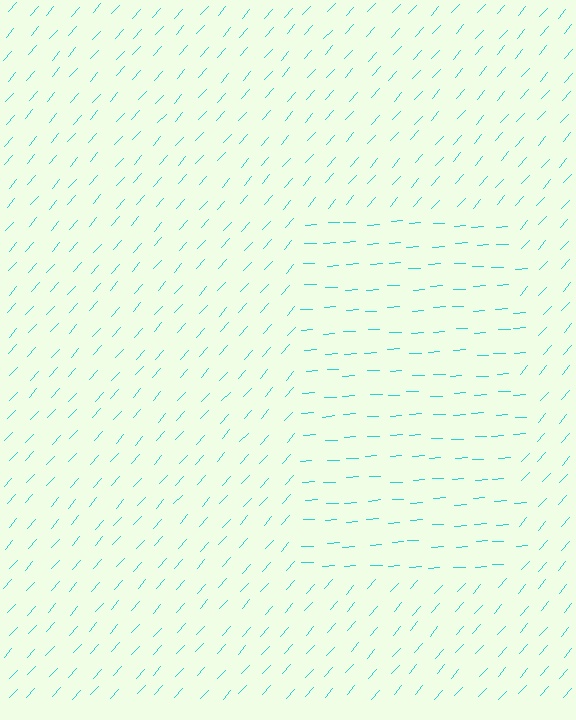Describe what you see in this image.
The image is filled with small cyan line segments. A rectangle region in the image has lines oriented differently from the surrounding lines, creating a visible texture boundary.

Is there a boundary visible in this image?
Yes, there is a texture boundary formed by a change in line orientation.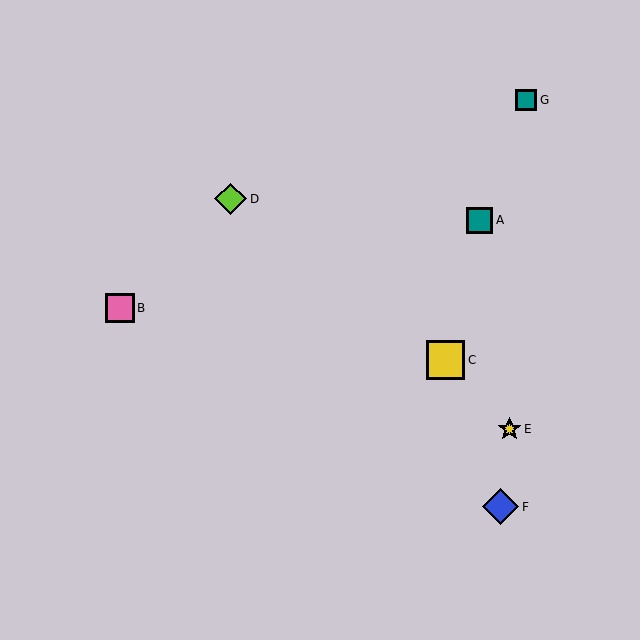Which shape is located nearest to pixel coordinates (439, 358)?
The yellow square (labeled C) at (446, 360) is nearest to that location.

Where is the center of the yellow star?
The center of the yellow star is at (509, 429).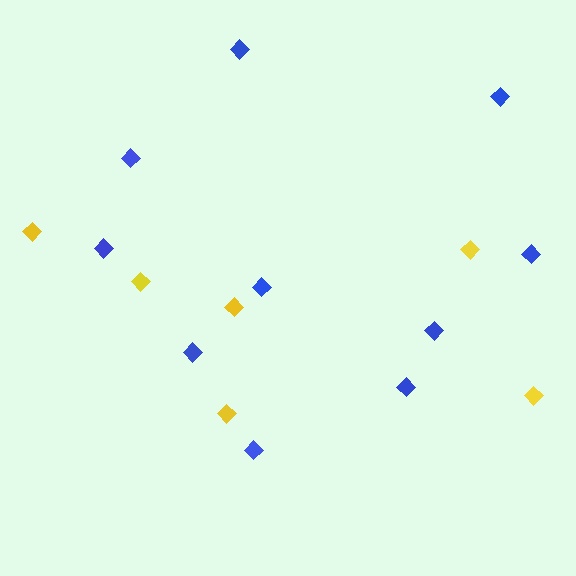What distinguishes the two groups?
There are 2 groups: one group of yellow diamonds (6) and one group of blue diamonds (10).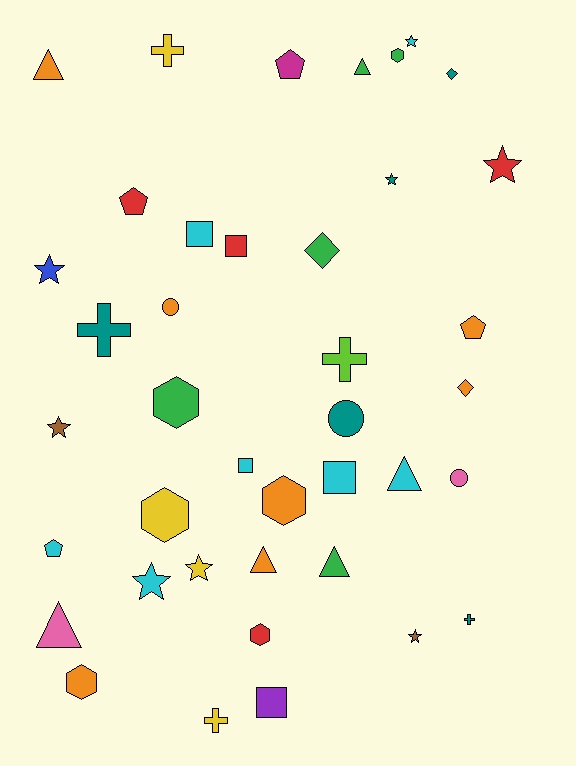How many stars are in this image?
There are 8 stars.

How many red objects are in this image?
There are 4 red objects.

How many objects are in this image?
There are 40 objects.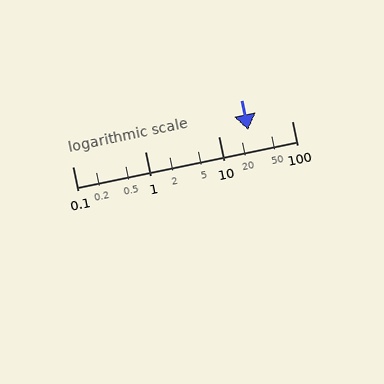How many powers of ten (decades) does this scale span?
The scale spans 3 decades, from 0.1 to 100.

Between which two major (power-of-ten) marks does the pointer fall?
The pointer is between 10 and 100.